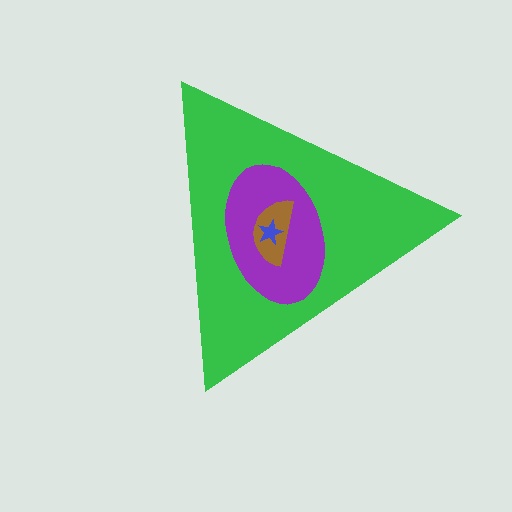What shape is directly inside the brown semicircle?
The blue star.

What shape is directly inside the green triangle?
The purple ellipse.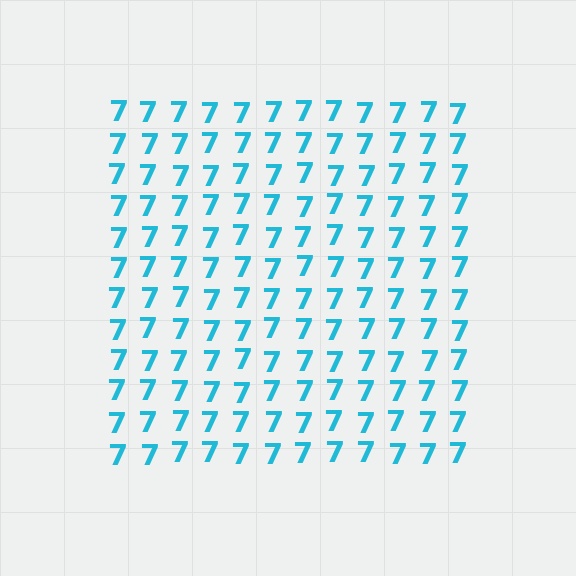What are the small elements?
The small elements are digit 7's.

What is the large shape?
The large shape is a square.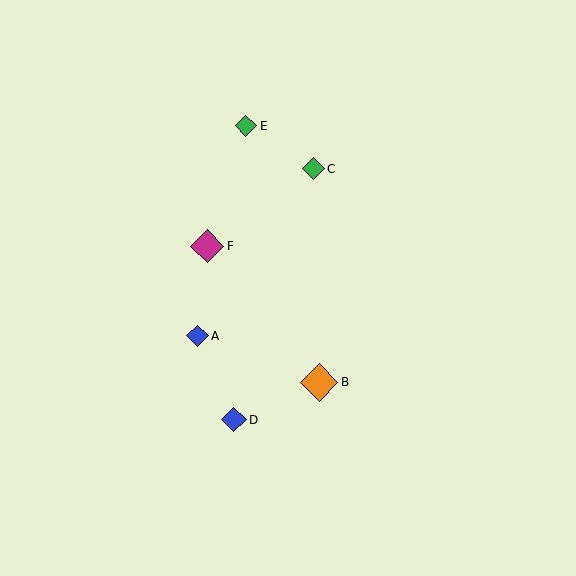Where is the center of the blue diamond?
The center of the blue diamond is at (234, 420).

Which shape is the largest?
The orange diamond (labeled B) is the largest.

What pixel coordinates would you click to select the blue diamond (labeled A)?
Click at (198, 336) to select the blue diamond A.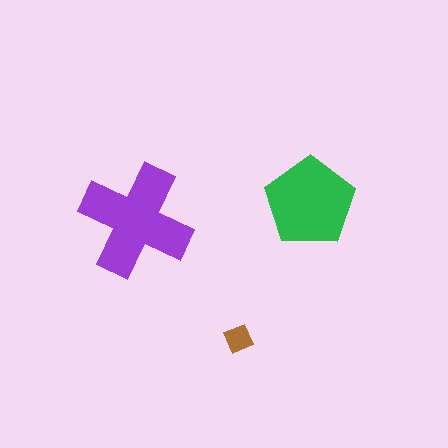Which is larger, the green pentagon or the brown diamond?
The green pentagon.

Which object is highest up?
The green pentagon is topmost.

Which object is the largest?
The purple cross.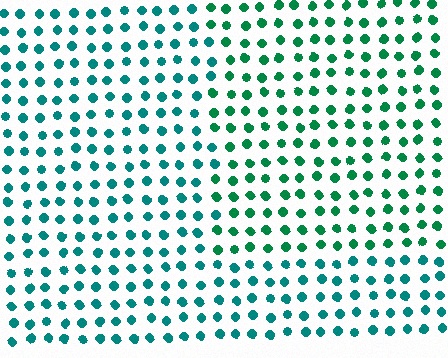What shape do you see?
I see a rectangle.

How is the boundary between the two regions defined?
The boundary is defined purely by a slight shift in hue (about 27 degrees). Spacing, size, and orientation are identical on both sides.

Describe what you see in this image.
The image is filled with small teal elements in a uniform arrangement. A rectangle-shaped region is visible where the elements are tinted to a slightly different hue, forming a subtle color boundary.